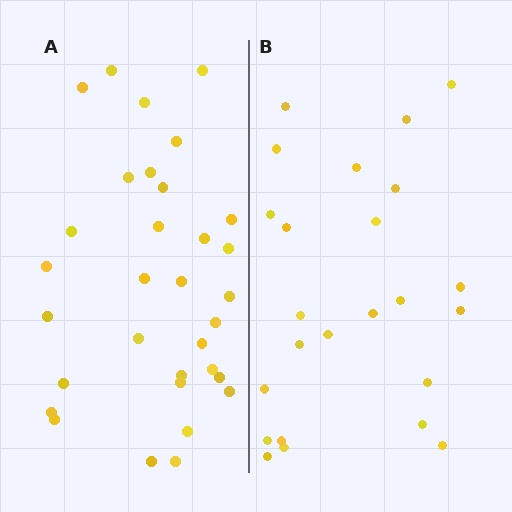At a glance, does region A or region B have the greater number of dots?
Region A (the left region) has more dots.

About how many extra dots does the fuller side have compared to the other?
Region A has roughly 8 or so more dots than region B.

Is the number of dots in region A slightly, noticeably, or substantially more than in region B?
Region A has noticeably more, but not dramatically so. The ratio is roughly 1.3 to 1.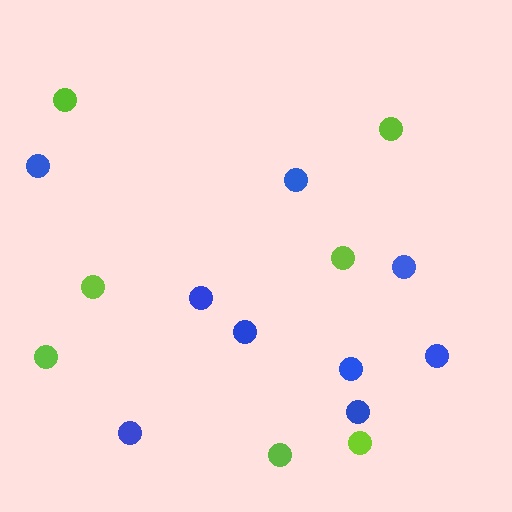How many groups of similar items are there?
There are 2 groups: one group of lime circles (7) and one group of blue circles (9).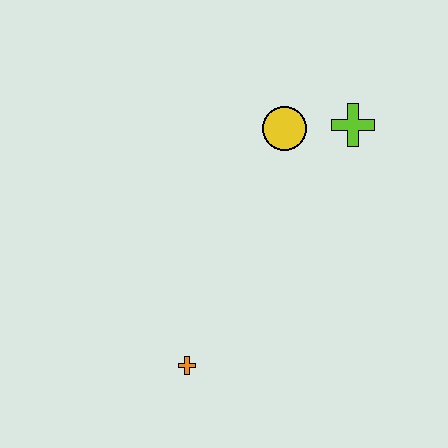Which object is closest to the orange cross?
The yellow circle is closest to the orange cross.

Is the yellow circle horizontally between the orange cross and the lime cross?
Yes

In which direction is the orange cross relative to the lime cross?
The orange cross is below the lime cross.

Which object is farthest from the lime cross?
The orange cross is farthest from the lime cross.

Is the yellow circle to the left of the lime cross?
Yes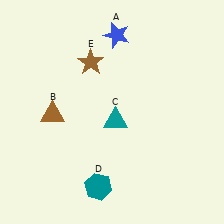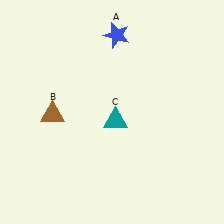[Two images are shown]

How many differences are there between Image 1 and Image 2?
There are 2 differences between the two images.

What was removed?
The brown star (E), the teal hexagon (D) were removed in Image 2.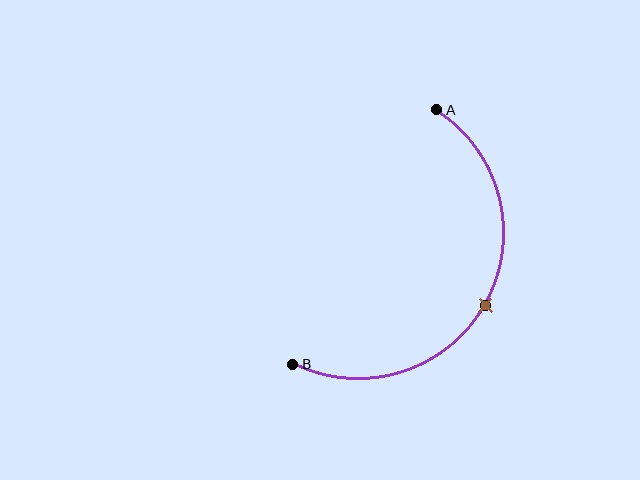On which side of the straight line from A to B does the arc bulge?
The arc bulges to the right of the straight line connecting A and B.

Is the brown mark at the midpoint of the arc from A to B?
Yes. The brown mark lies on the arc at equal arc-length from both A and B — it is the arc midpoint.